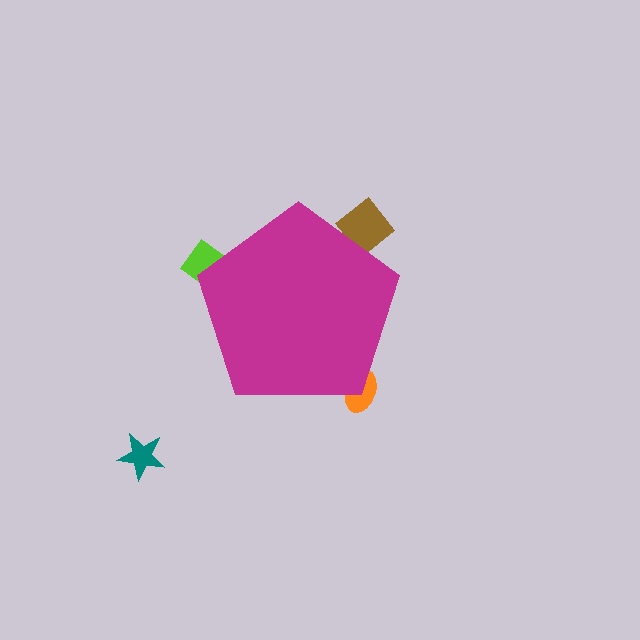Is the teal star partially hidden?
No, the teal star is fully visible.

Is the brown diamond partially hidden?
Yes, the brown diamond is partially hidden behind the magenta pentagon.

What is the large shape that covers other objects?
A magenta pentagon.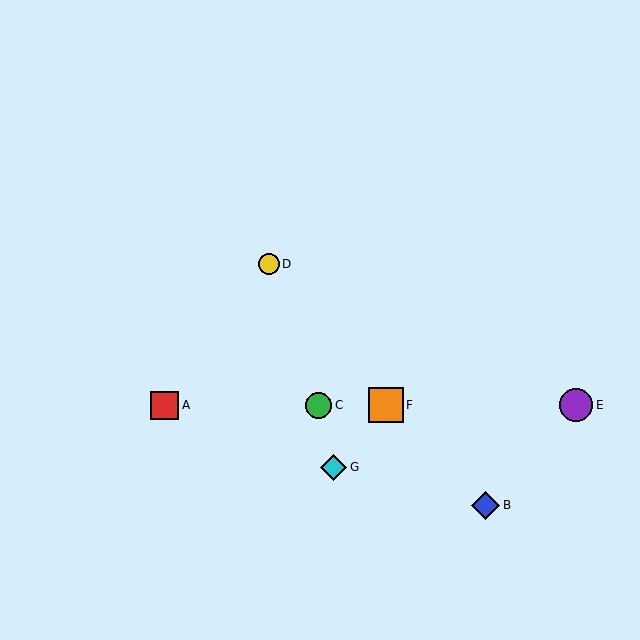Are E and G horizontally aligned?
No, E is at y≈405 and G is at y≈467.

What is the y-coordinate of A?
Object A is at y≈405.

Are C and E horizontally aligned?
Yes, both are at y≈405.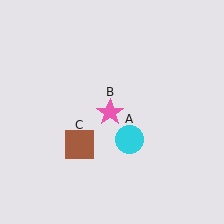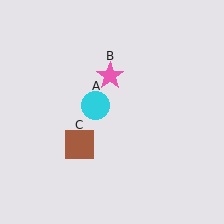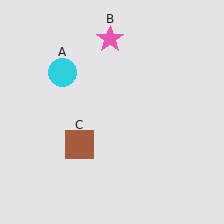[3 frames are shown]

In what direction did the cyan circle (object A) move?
The cyan circle (object A) moved up and to the left.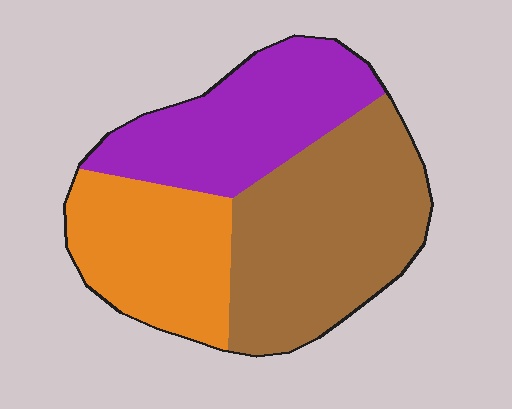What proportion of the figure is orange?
Orange takes up between a quarter and a half of the figure.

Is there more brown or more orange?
Brown.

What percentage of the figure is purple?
Purple takes up about one third (1/3) of the figure.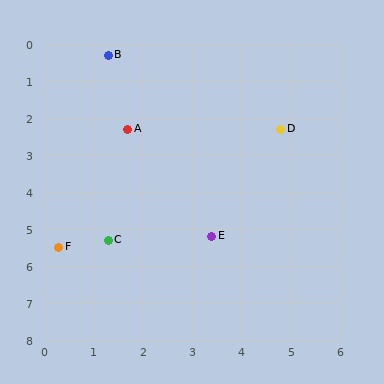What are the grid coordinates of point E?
Point E is at approximately (3.4, 5.2).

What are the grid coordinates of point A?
Point A is at approximately (1.7, 2.3).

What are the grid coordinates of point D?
Point D is at approximately (4.8, 2.3).